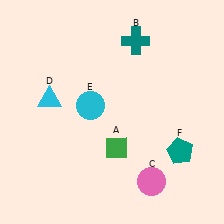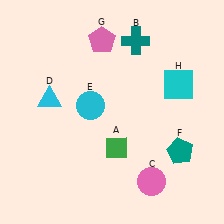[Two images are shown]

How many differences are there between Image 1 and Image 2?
There are 2 differences between the two images.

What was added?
A pink pentagon (G), a cyan square (H) were added in Image 2.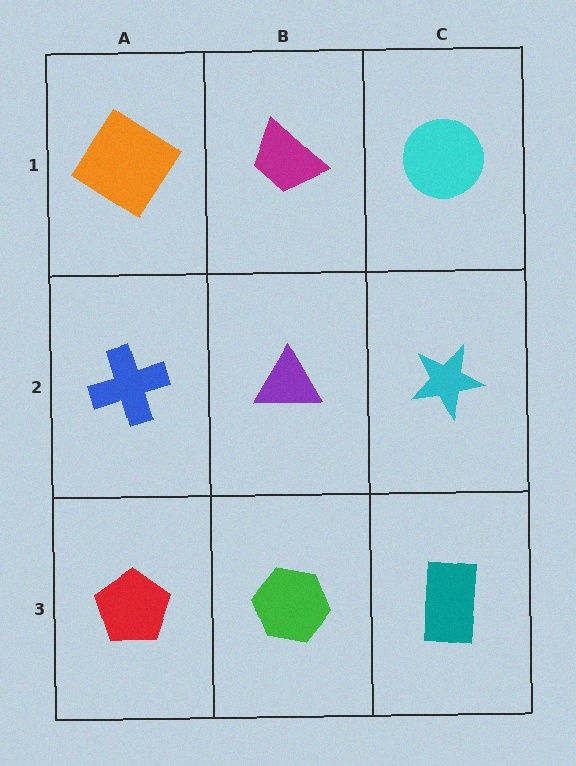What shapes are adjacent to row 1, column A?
A blue cross (row 2, column A), a magenta trapezoid (row 1, column B).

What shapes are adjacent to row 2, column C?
A cyan circle (row 1, column C), a teal rectangle (row 3, column C), a purple triangle (row 2, column B).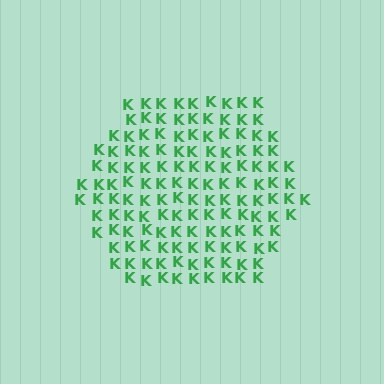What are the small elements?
The small elements are letter K's.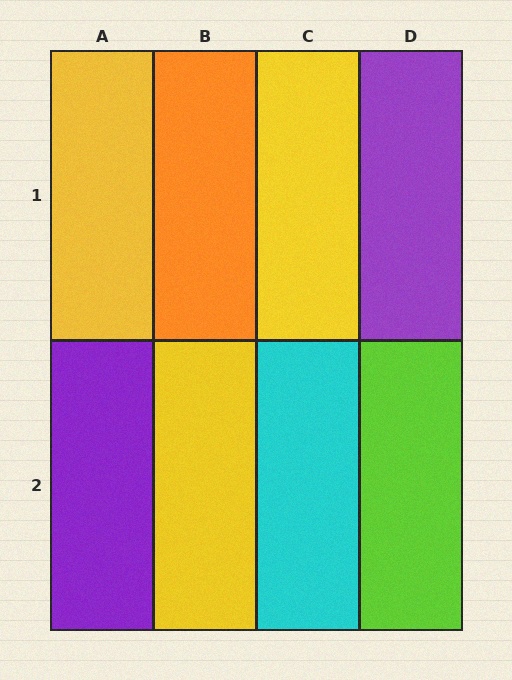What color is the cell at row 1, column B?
Orange.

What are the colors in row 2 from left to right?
Purple, yellow, cyan, lime.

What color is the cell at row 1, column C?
Yellow.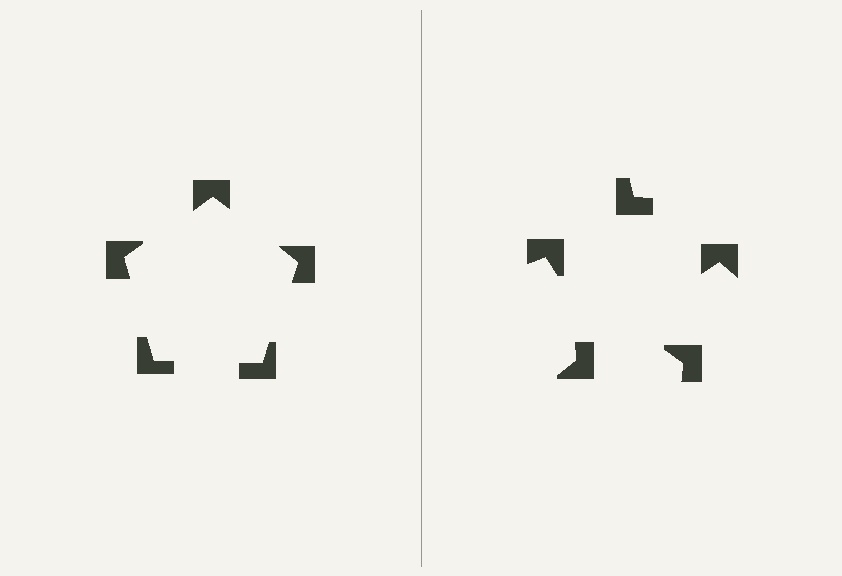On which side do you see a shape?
An illusory pentagon appears on the left side. On the right side the wedge cuts are rotated, so no coherent shape forms.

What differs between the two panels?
The notched squares are positioned identically on both sides; only the wedge orientations differ. On the left they align to a pentagon; on the right they are misaligned.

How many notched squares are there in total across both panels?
10 — 5 on each side.